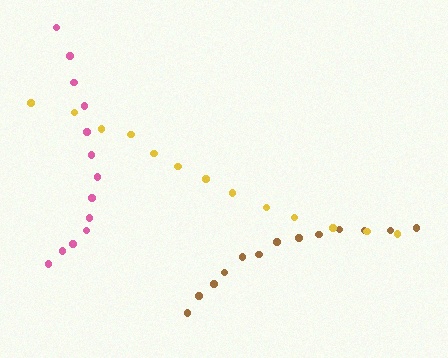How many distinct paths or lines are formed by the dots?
There are 3 distinct paths.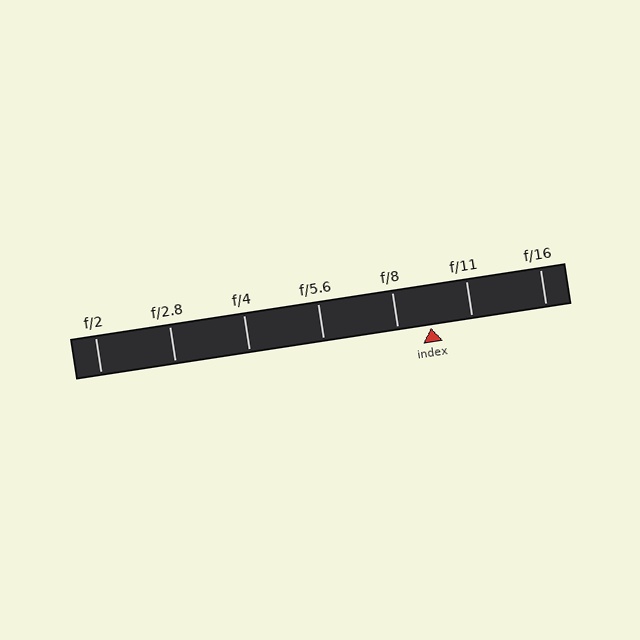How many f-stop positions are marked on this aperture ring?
There are 7 f-stop positions marked.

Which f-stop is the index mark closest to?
The index mark is closest to f/8.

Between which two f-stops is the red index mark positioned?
The index mark is between f/8 and f/11.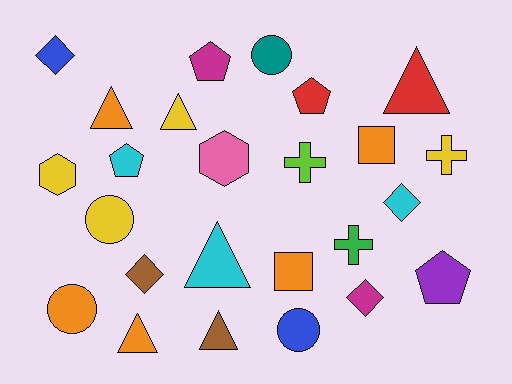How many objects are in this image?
There are 25 objects.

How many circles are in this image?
There are 4 circles.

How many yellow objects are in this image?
There are 4 yellow objects.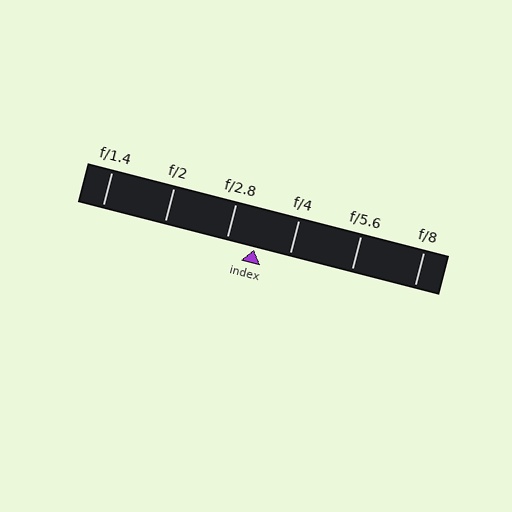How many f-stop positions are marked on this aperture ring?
There are 6 f-stop positions marked.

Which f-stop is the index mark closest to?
The index mark is closest to f/2.8.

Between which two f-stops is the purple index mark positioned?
The index mark is between f/2.8 and f/4.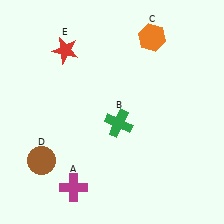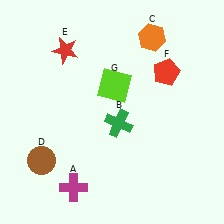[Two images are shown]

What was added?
A red pentagon (F), a lime square (G) were added in Image 2.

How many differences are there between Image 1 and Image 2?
There are 2 differences between the two images.